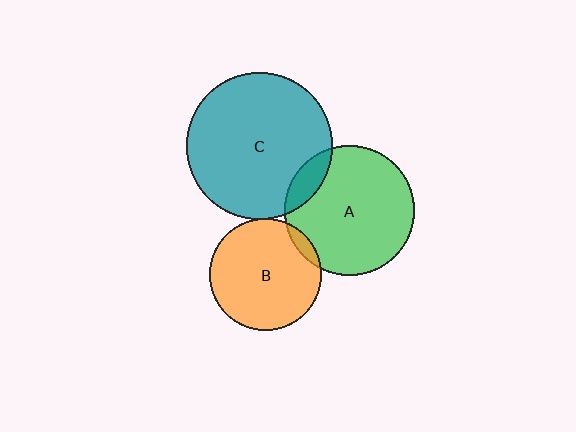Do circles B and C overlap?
Yes.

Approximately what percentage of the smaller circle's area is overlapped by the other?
Approximately 5%.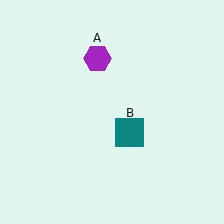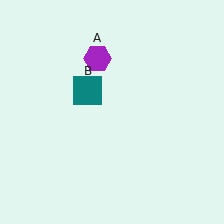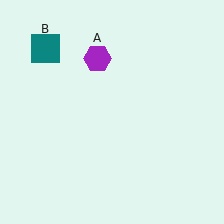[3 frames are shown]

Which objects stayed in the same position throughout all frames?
Purple hexagon (object A) remained stationary.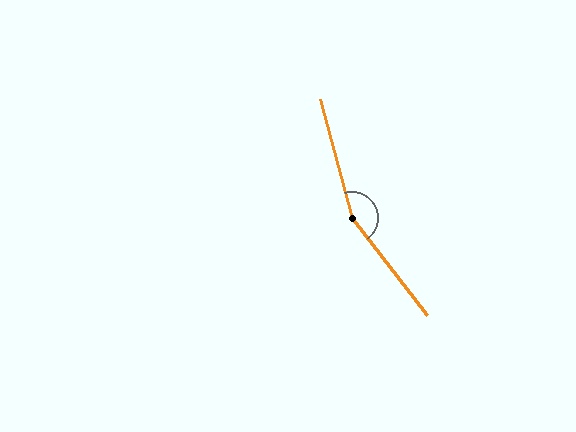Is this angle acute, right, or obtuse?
It is obtuse.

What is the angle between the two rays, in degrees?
Approximately 157 degrees.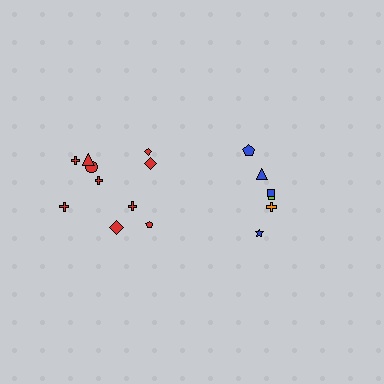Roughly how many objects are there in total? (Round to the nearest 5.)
Roughly 15 objects in total.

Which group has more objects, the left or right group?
The left group.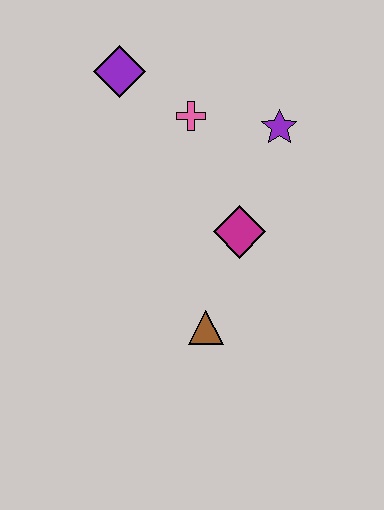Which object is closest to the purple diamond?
The pink cross is closest to the purple diamond.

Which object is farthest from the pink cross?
The brown triangle is farthest from the pink cross.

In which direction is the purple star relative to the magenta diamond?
The purple star is above the magenta diamond.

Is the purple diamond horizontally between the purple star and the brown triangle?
No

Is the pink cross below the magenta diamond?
No